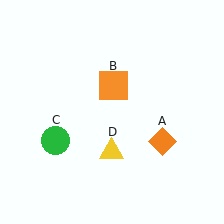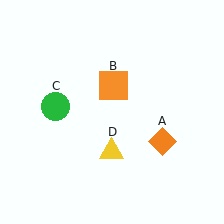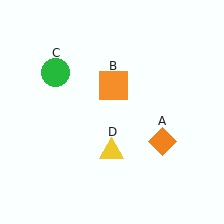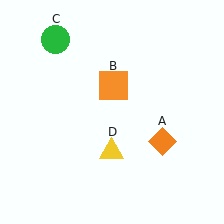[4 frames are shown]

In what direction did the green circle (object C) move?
The green circle (object C) moved up.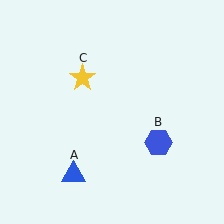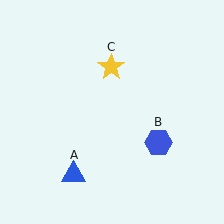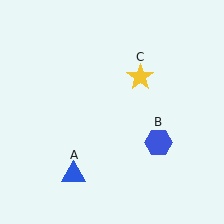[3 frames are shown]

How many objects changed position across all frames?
1 object changed position: yellow star (object C).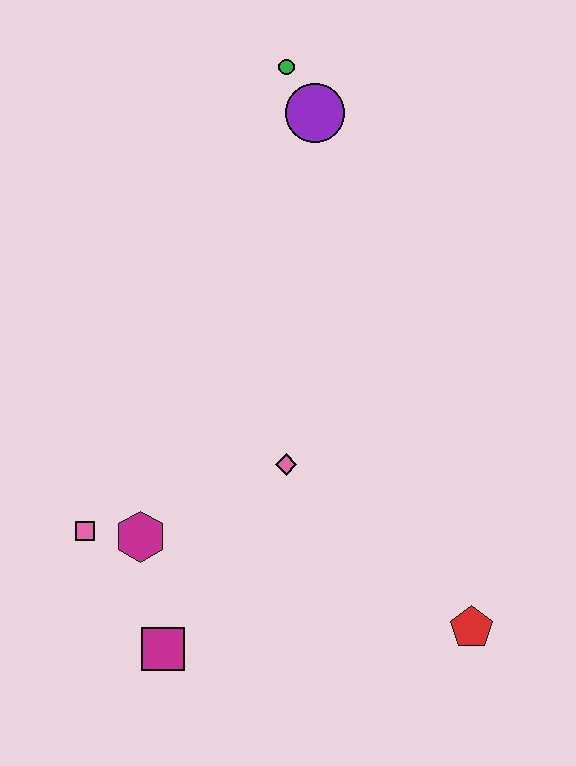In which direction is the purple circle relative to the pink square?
The purple circle is above the pink square.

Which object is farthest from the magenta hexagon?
The green circle is farthest from the magenta hexagon.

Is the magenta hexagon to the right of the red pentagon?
No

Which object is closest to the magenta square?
The magenta hexagon is closest to the magenta square.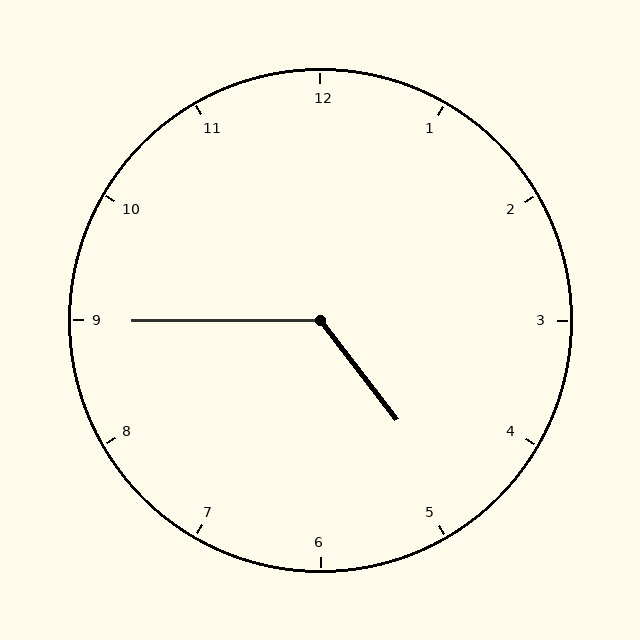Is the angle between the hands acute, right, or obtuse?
It is obtuse.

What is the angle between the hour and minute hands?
Approximately 128 degrees.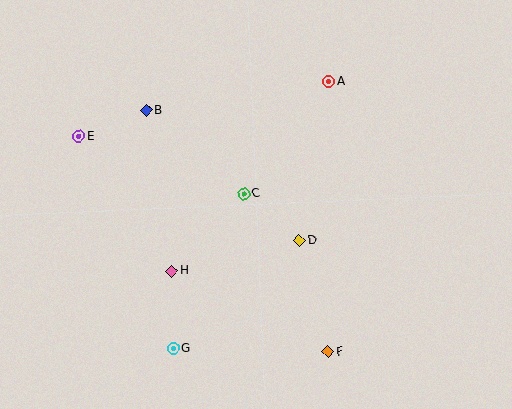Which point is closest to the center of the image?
Point C at (244, 194) is closest to the center.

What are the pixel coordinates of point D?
Point D is at (299, 240).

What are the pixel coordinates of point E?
Point E is at (79, 136).